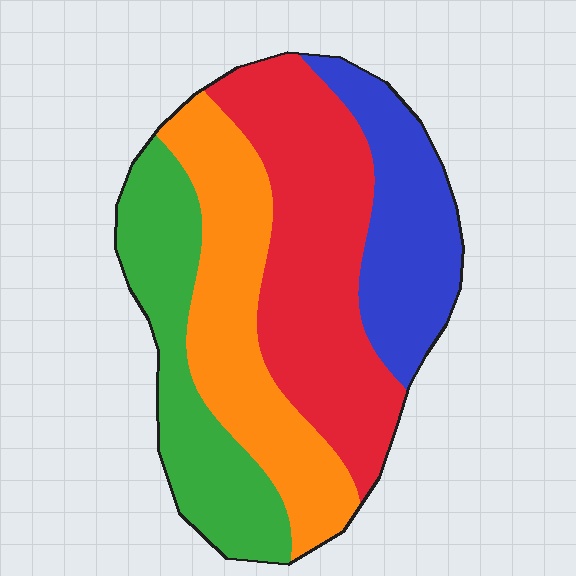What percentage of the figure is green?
Green covers about 20% of the figure.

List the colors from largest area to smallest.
From largest to smallest: red, orange, green, blue.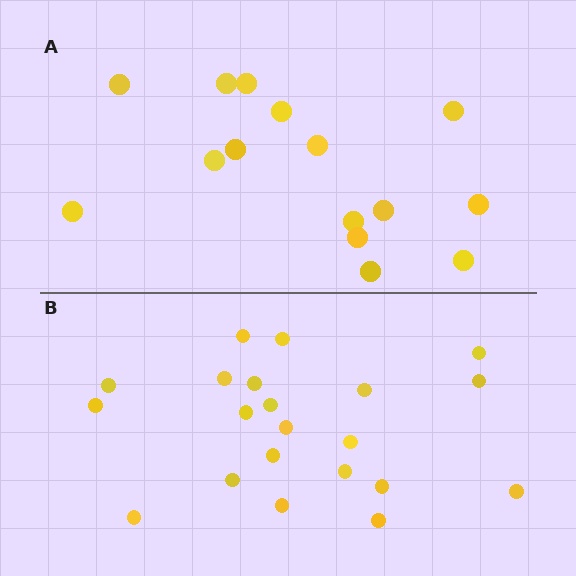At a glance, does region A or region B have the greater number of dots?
Region B (the bottom region) has more dots.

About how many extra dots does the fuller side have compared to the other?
Region B has about 6 more dots than region A.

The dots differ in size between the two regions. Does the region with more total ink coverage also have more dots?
No. Region A has more total ink coverage because its dots are larger, but region B actually contains more individual dots. Total area can be misleading — the number of items is what matters here.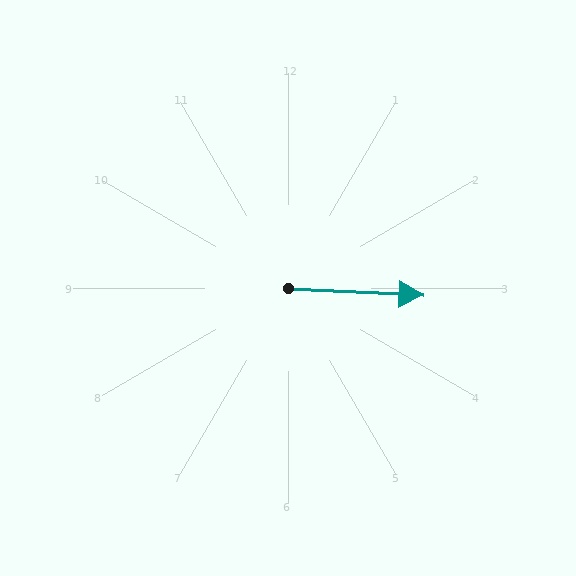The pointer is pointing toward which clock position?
Roughly 3 o'clock.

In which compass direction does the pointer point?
East.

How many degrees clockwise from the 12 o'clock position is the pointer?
Approximately 93 degrees.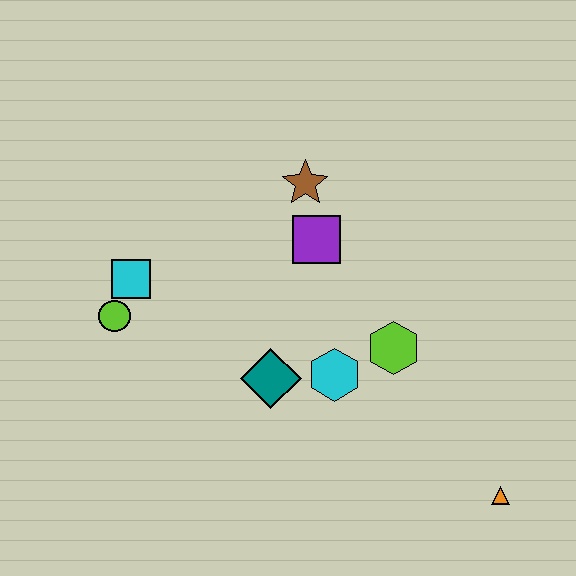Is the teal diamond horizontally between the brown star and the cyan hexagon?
No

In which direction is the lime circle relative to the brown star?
The lime circle is to the left of the brown star.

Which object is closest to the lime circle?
The cyan square is closest to the lime circle.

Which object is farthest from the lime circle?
The orange triangle is farthest from the lime circle.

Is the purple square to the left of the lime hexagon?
Yes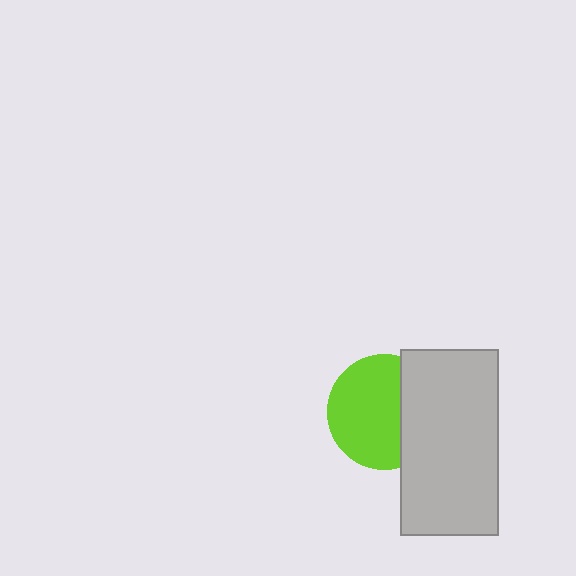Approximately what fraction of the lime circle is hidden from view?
Roughly 34% of the lime circle is hidden behind the light gray rectangle.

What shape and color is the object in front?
The object in front is a light gray rectangle.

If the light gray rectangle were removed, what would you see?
You would see the complete lime circle.